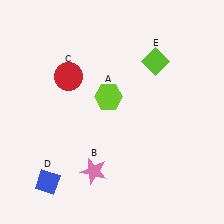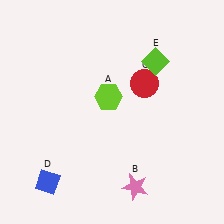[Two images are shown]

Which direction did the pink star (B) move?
The pink star (B) moved right.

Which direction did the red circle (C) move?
The red circle (C) moved right.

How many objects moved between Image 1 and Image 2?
2 objects moved between the two images.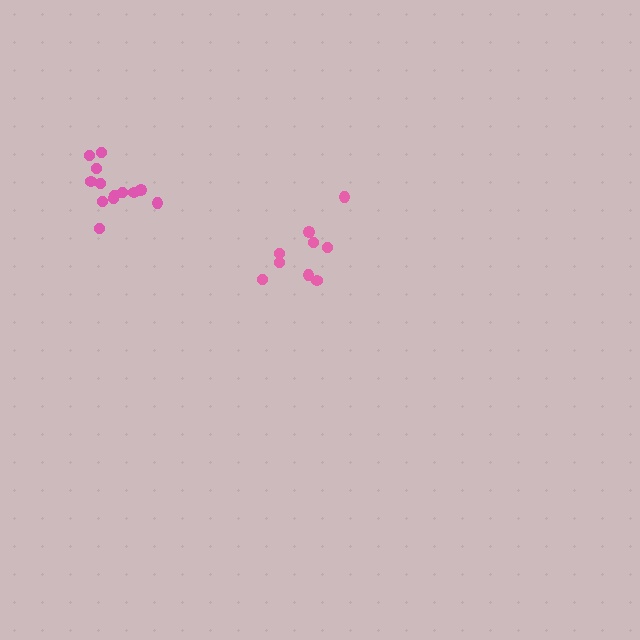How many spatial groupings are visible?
There are 2 spatial groupings.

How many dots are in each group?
Group 1: 13 dots, Group 2: 9 dots (22 total).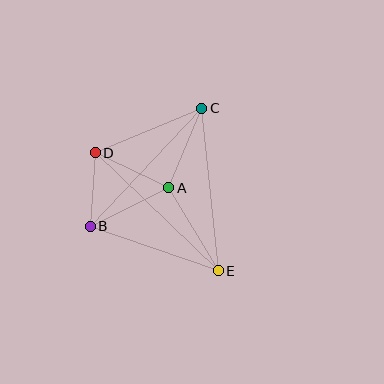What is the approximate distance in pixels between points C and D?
The distance between C and D is approximately 115 pixels.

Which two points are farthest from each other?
Points D and E are farthest from each other.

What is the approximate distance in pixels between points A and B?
The distance between A and B is approximately 87 pixels.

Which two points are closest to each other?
Points B and D are closest to each other.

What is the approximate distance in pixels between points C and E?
The distance between C and E is approximately 163 pixels.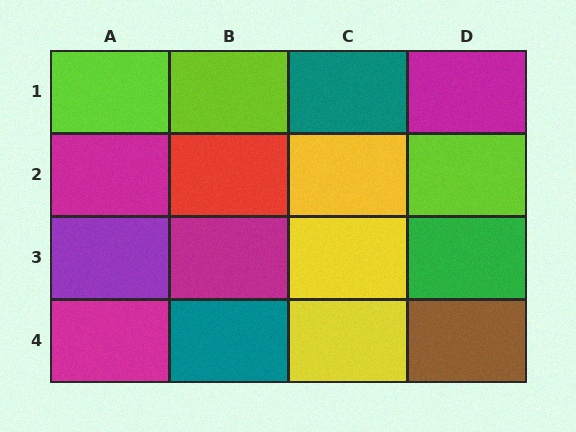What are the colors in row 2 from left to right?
Magenta, red, yellow, lime.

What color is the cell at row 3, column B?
Magenta.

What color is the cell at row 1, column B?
Lime.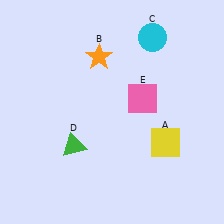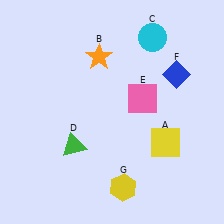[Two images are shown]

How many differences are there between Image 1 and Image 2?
There are 2 differences between the two images.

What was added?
A blue diamond (F), a yellow hexagon (G) were added in Image 2.